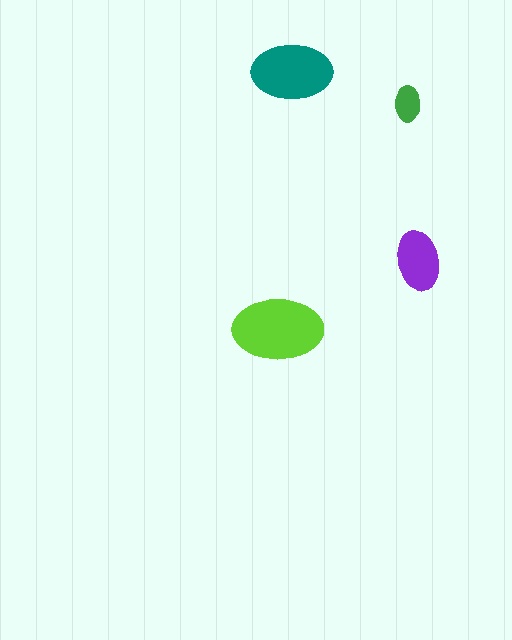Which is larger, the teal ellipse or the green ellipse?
The teal one.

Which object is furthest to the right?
The purple ellipse is rightmost.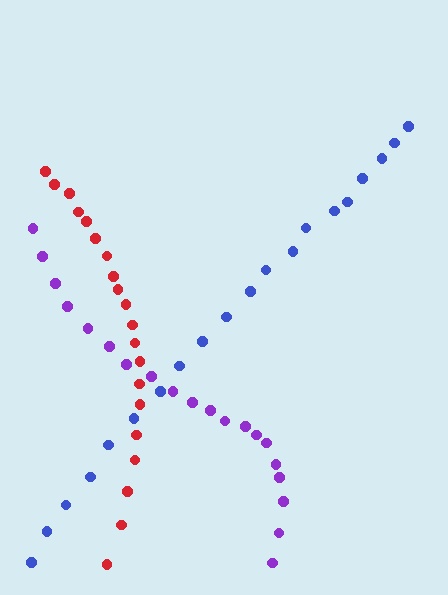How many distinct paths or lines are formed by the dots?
There are 3 distinct paths.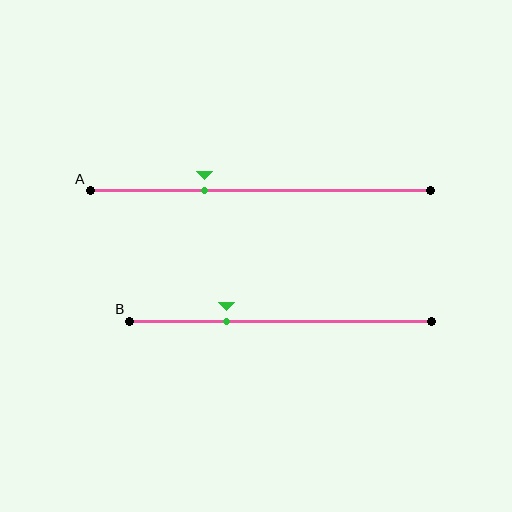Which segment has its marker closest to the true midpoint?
Segment A has its marker closest to the true midpoint.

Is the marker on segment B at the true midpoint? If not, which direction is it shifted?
No, the marker on segment B is shifted to the left by about 18% of the segment length.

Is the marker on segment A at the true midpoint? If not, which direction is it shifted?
No, the marker on segment A is shifted to the left by about 17% of the segment length.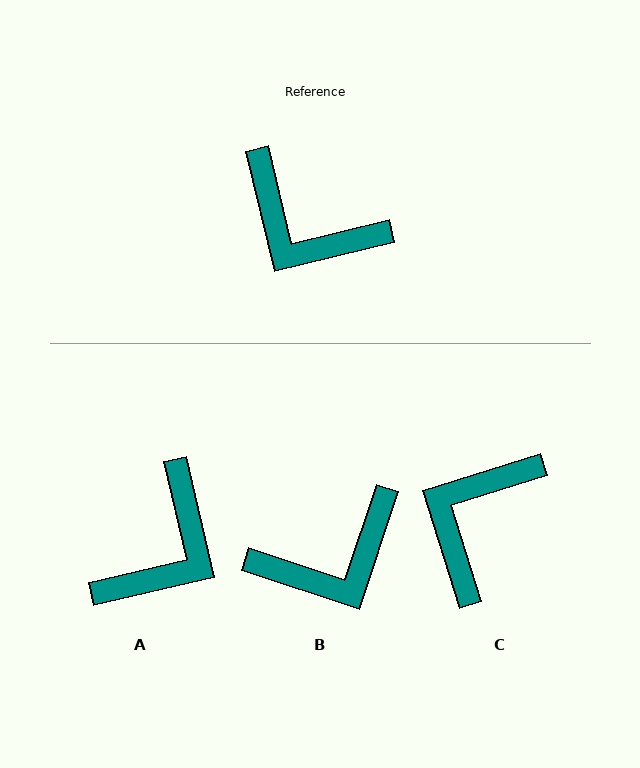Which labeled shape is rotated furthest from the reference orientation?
A, about 90 degrees away.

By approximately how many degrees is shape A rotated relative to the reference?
Approximately 90 degrees counter-clockwise.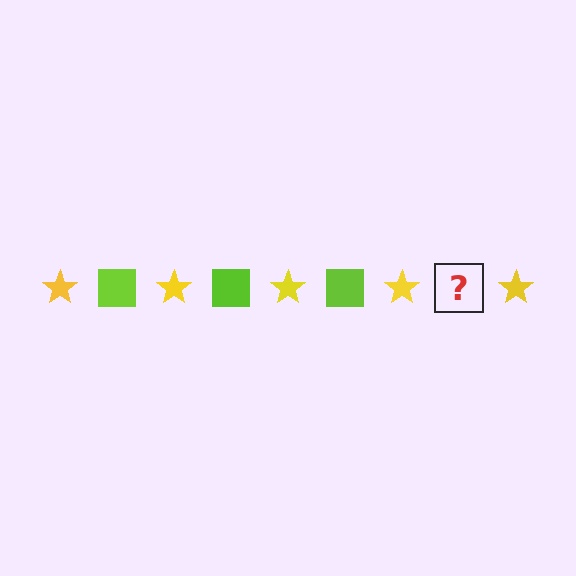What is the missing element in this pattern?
The missing element is a lime square.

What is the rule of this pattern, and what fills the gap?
The rule is that the pattern alternates between yellow star and lime square. The gap should be filled with a lime square.